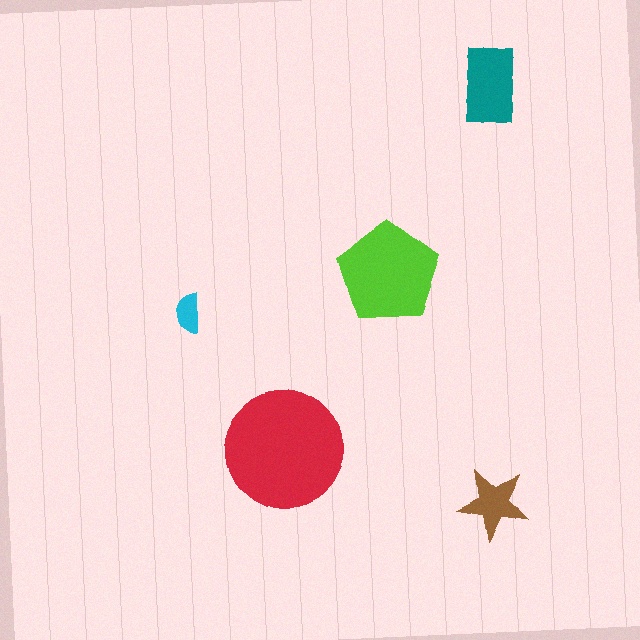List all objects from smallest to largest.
The cyan semicircle, the brown star, the teal rectangle, the lime pentagon, the red circle.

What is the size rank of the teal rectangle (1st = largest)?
3rd.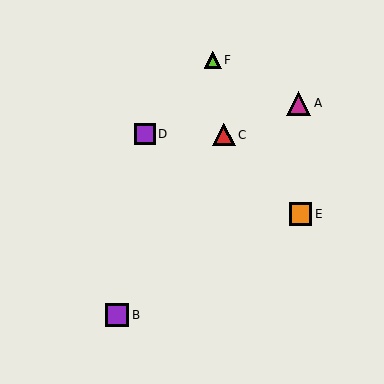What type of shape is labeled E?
Shape E is an orange square.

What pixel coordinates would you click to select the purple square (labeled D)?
Click at (145, 134) to select the purple square D.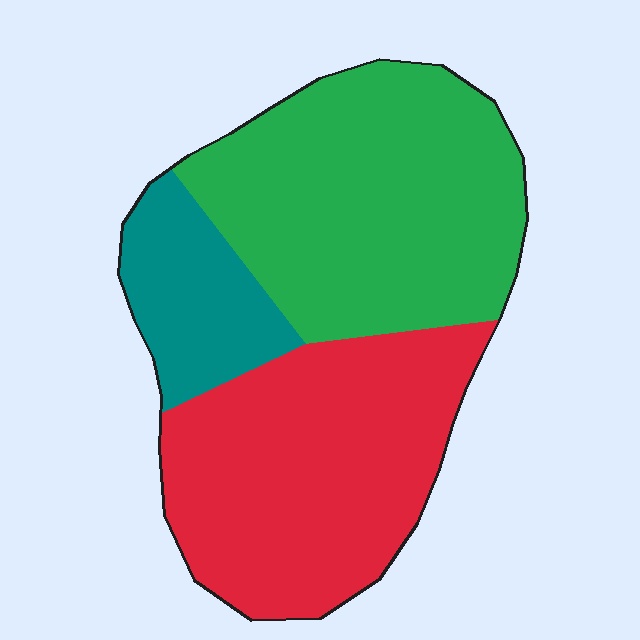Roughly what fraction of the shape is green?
Green covers around 45% of the shape.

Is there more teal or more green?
Green.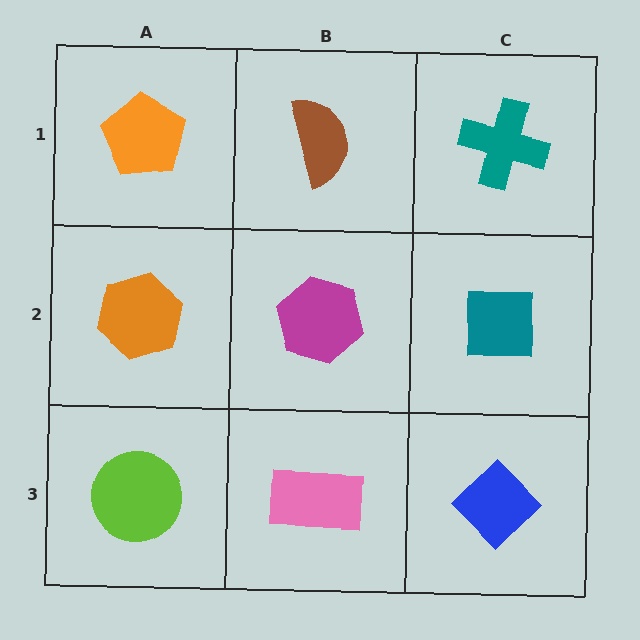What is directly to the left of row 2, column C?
A magenta hexagon.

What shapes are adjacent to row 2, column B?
A brown semicircle (row 1, column B), a pink rectangle (row 3, column B), an orange hexagon (row 2, column A), a teal square (row 2, column C).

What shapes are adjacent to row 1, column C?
A teal square (row 2, column C), a brown semicircle (row 1, column B).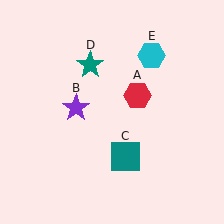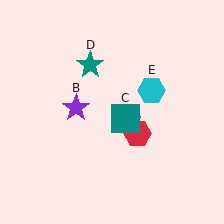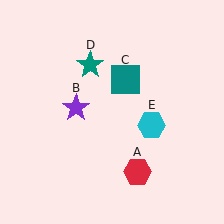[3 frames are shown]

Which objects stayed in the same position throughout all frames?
Purple star (object B) and teal star (object D) remained stationary.